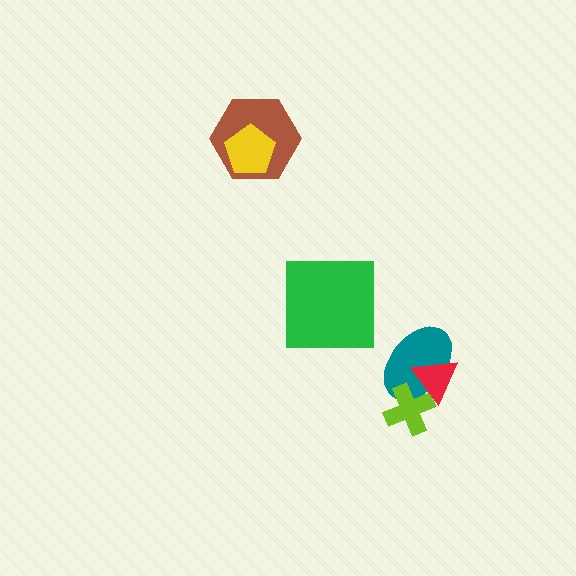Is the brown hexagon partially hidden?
Yes, it is partially covered by another shape.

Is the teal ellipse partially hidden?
Yes, it is partially covered by another shape.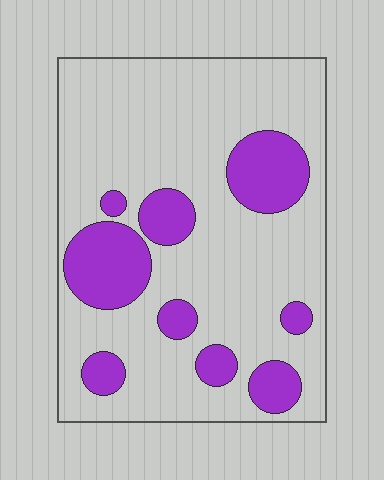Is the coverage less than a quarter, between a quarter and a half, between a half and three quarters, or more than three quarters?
Less than a quarter.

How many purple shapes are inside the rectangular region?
9.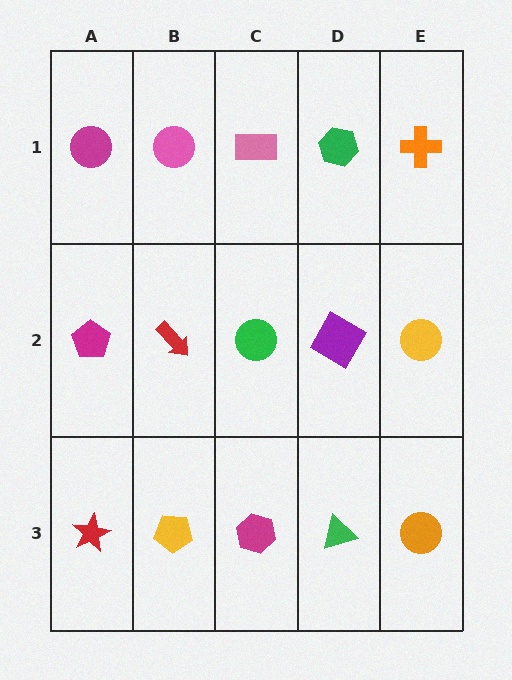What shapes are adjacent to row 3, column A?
A magenta pentagon (row 2, column A), a yellow pentagon (row 3, column B).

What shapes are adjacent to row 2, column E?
An orange cross (row 1, column E), an orange circle (row 3, column E), a purple diamond (row 2, column D).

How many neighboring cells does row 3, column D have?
3.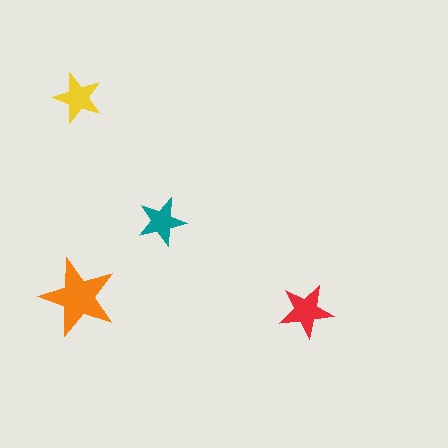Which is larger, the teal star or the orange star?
The orange one.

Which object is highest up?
The yellow star is topmost.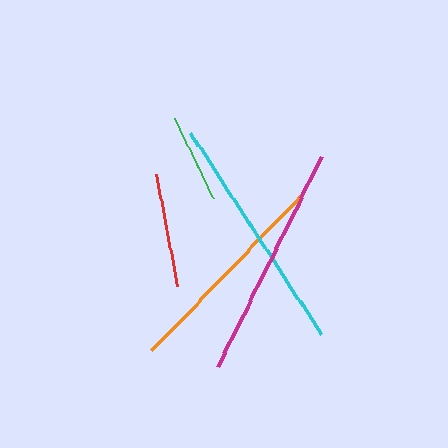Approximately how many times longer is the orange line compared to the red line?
The orange line is approximately 1.9 times the length of the red line.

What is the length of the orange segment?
The orange segment is approximately 217 pixels long.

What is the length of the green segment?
The green segment is approximately 90 pixels long.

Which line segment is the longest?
The cyan line is the longest at approximately 241 pixels.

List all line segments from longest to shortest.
From longest to shortest: cyan, magenta, orange, red, green.